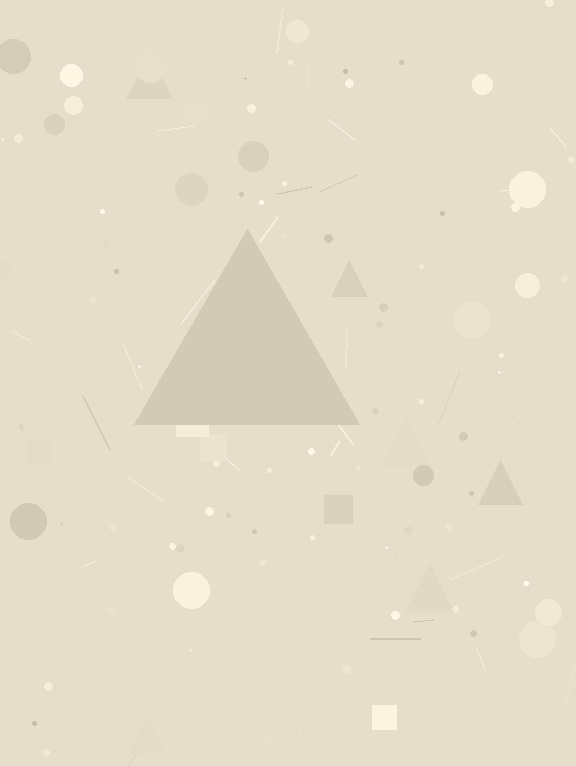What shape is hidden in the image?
A triangle is hidden in the image.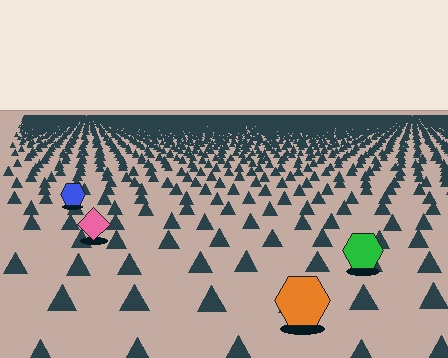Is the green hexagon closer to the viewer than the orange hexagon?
No. The orange hexagon is closer — you can tell from the texture gradient: the ground texture is coarser near it.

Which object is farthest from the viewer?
The blue hexagon is farthest from the viewer. It appears smaller and the ground texture around it is denser.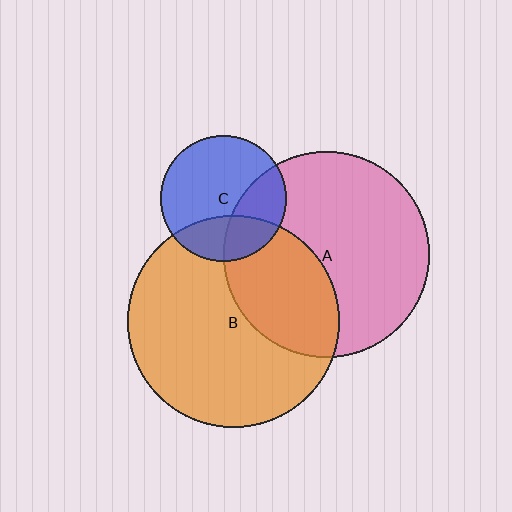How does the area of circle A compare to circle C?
Approximately 2.7 times.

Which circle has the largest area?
Circle B (orange).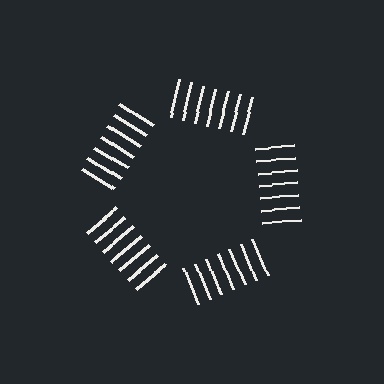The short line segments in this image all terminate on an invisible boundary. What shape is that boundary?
An illusory pentagon — the line segments terminate on its edges but no continuous stroke is drawn.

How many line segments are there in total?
35 — 7 along each of the 5 edges.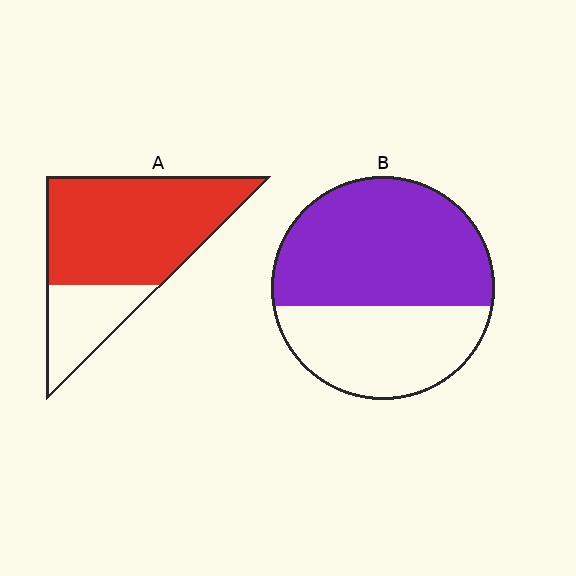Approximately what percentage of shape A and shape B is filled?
A is approximately 75% and B is approximately 60%.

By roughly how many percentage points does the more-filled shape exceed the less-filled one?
By roughly 15 percentage points (A over B).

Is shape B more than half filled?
Yes.